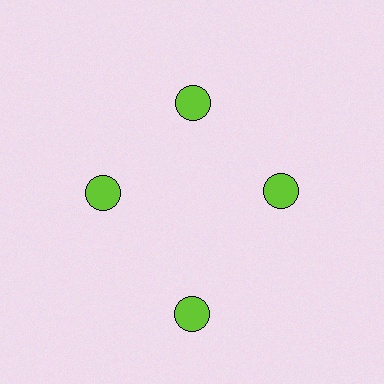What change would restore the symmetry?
The symmetry would be restored by moving it inward, back onto the ring so that all 4 circles sit at equal angles and equal distance from the center.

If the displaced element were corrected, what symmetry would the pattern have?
It would have 4-fold rotational symmetry — the pattern would map onto itself every 90 degrees.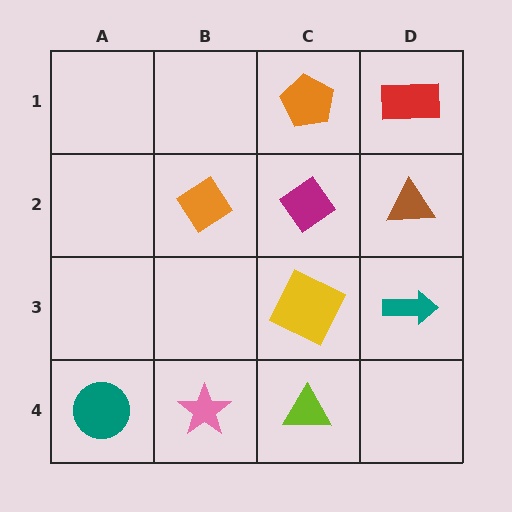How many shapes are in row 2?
3 shapes.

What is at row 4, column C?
A lime triangle.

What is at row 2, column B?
An orange diamond.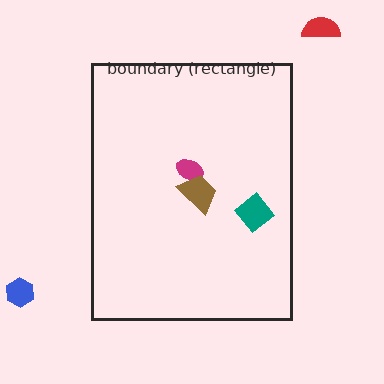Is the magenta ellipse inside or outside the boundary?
Inside.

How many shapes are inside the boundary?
3 inside, 2 outside.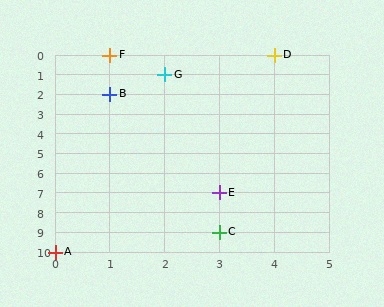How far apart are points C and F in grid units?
Points C and F are 2 columns and 9 rows apart (about 9.2 grid units diagonally).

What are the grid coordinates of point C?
Point C is at grid coordinates (3, 9).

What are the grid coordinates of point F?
Point F is at grid coordinates (1, 0).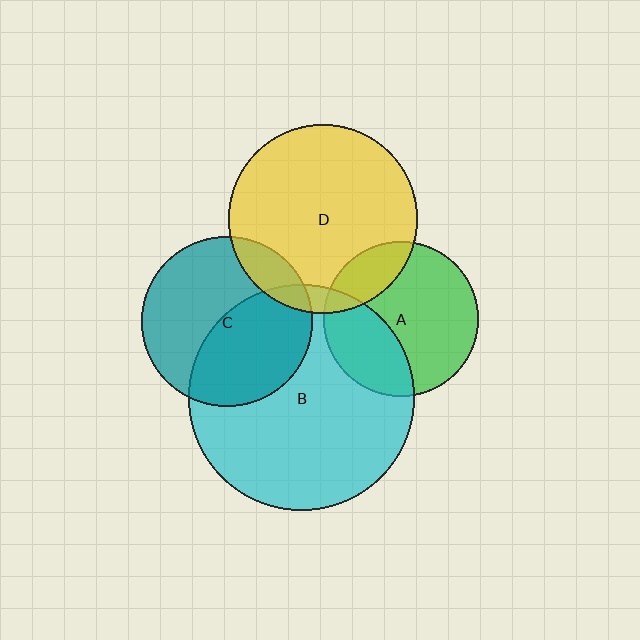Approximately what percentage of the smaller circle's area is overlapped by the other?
Approximately 5%.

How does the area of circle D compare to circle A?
Approximately 1.5 times.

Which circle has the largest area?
Circle B (cyan).